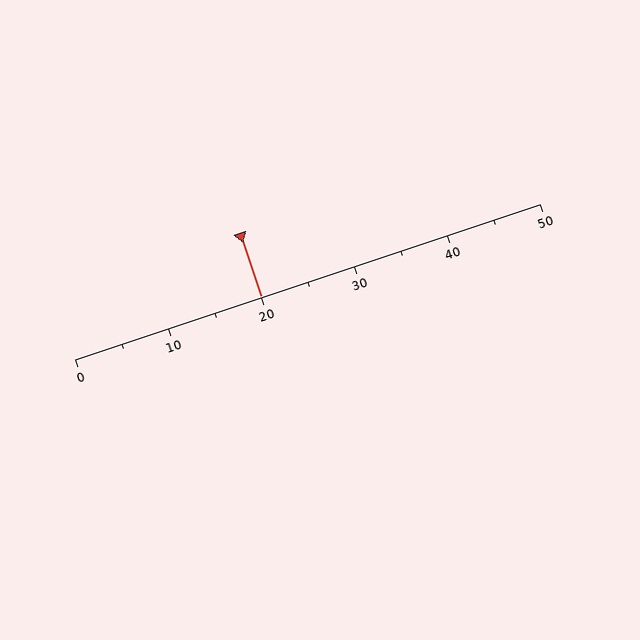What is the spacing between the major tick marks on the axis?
The major ticks are spaced 10 apart.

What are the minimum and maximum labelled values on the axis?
The axis runs from 0 to 50.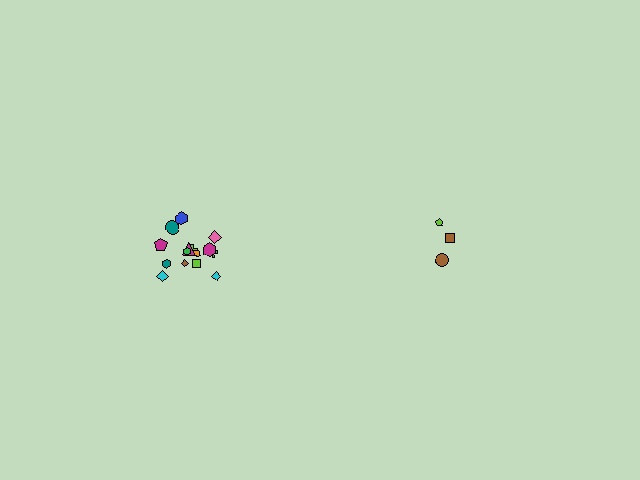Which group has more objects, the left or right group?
The left group.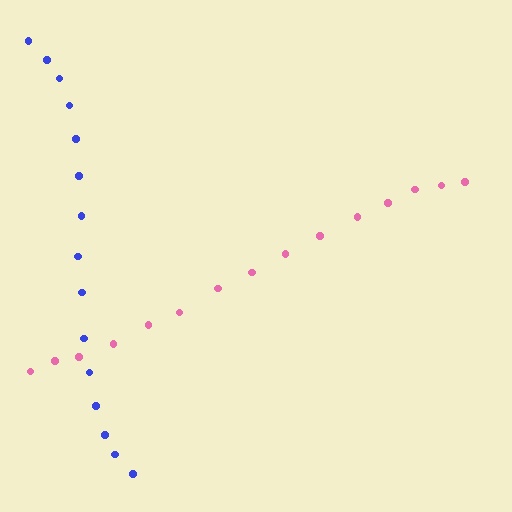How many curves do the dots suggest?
There are 2 distinct paths.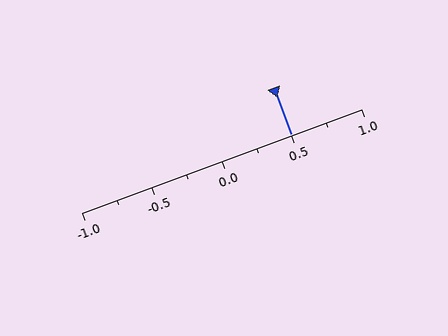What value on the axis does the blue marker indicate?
The marker indicates approximately 0.5.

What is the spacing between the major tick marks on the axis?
The major ticks are spaced 0.5 apart.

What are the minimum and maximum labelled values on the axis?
The axis runs from -1.0 to 1.0.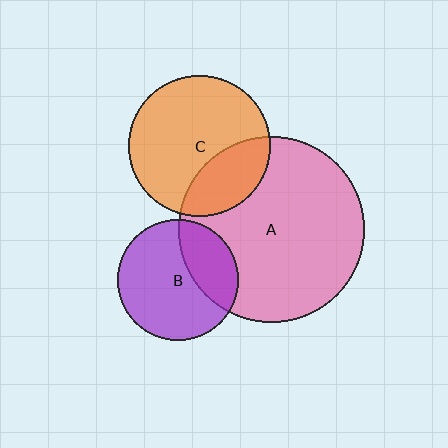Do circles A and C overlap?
Yes.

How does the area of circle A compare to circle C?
Approximately 1.7 times.